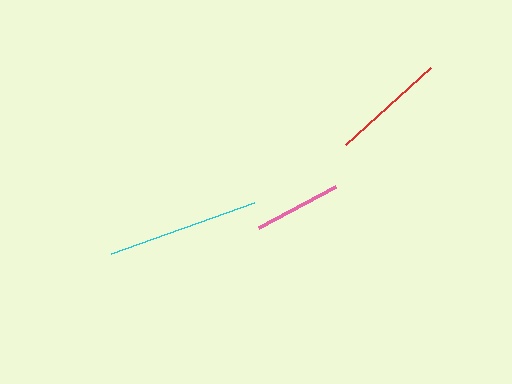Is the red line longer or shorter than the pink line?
The red line is longer than the pink line.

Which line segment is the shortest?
The pink line is the shortest at approximately 87 pixels.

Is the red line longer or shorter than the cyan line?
The cyan line is longer than the red line.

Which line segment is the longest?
The cyan line is the longest at approximately 152 pixels.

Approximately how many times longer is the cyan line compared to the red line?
The cyan line is approximately 1.3 times the length of the red line.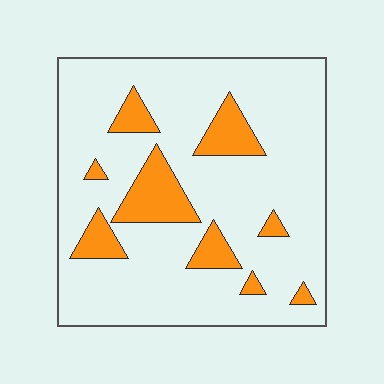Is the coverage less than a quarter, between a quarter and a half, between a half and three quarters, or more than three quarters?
Less than a quarter.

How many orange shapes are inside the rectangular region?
9.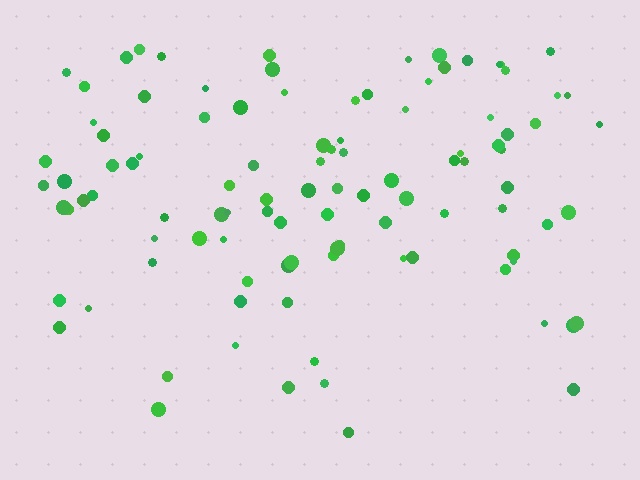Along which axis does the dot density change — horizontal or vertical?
Vertical.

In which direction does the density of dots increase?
From bottom to top, with the top side densest.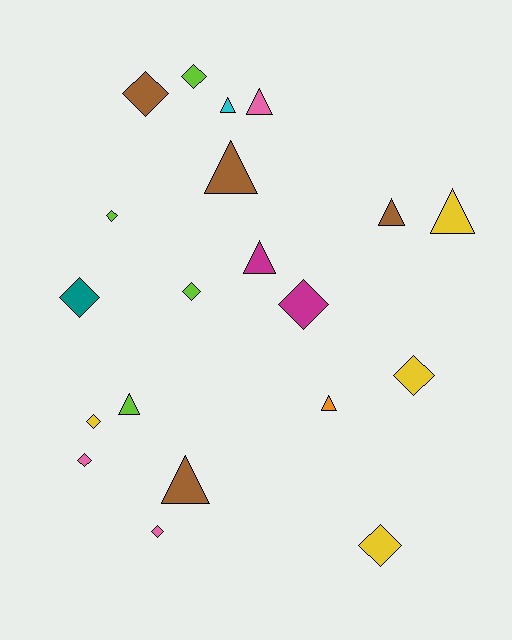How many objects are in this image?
There are 20 objects.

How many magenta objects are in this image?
There are 2 magenta objects.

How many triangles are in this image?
There are 9 triangles.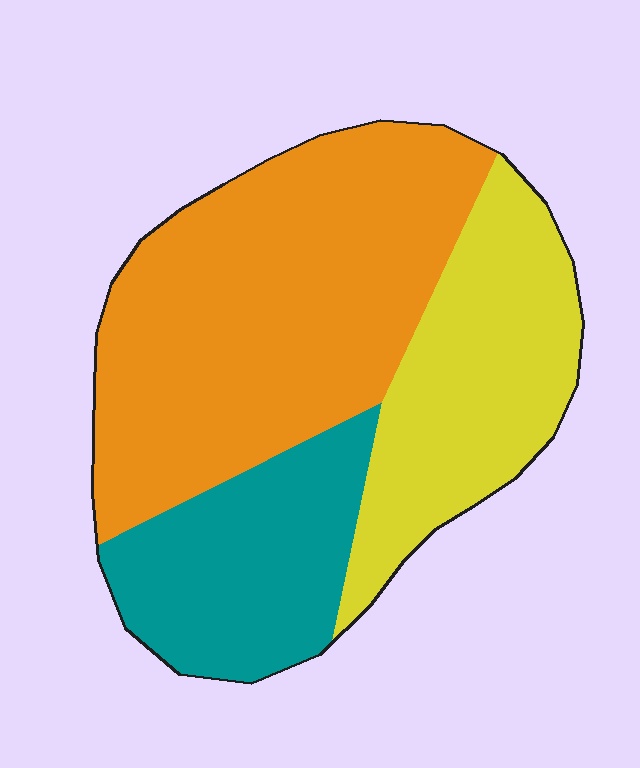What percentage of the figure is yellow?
Yellow covers 27% of the figure.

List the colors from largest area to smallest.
From largest to smallest: orange, yellow, teal.